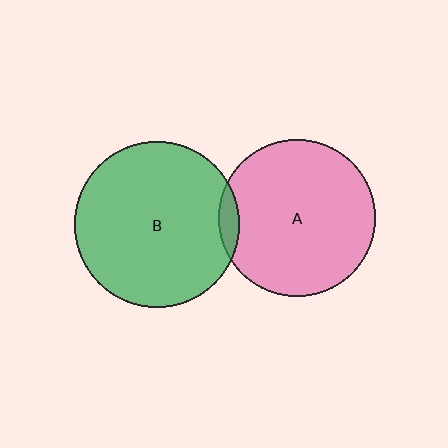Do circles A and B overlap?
Yes.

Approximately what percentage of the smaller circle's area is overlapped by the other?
Approximately 5%.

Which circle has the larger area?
Circle B (green).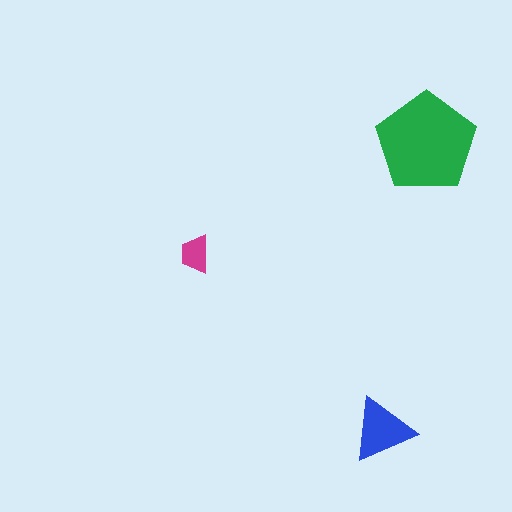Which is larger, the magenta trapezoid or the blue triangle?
The blue triangle.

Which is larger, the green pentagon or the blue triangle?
The green pentagon.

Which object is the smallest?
The magenta trapezoid.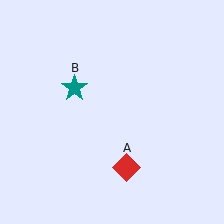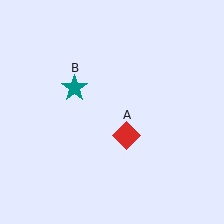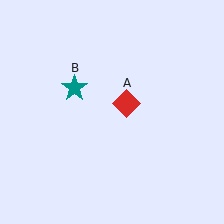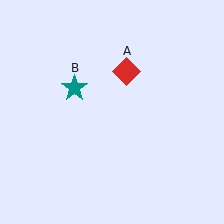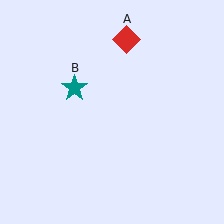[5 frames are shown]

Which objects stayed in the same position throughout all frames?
Teal star (object B) remained stationary.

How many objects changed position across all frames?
1 object changed position: red diamond (object A).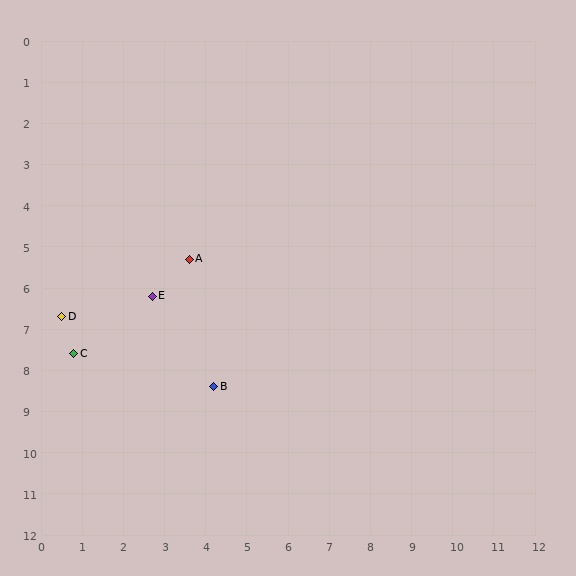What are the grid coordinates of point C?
Point C is at approximately (0.8, 7.6).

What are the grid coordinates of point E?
Point E is at approximately (2.7, 6.2).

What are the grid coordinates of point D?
Point D is at approximately (0.5, 6.7).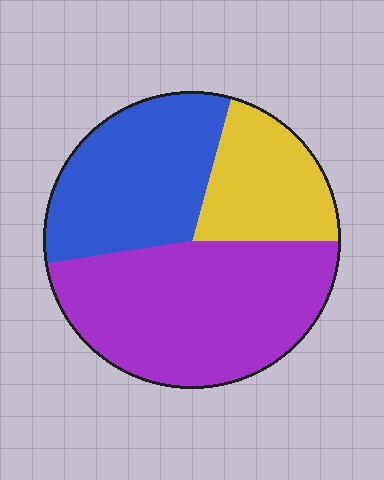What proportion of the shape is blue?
Blue takes up about one third (1/3) of the shape.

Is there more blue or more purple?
Purple.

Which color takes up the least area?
Yellow, at roughly 20%.